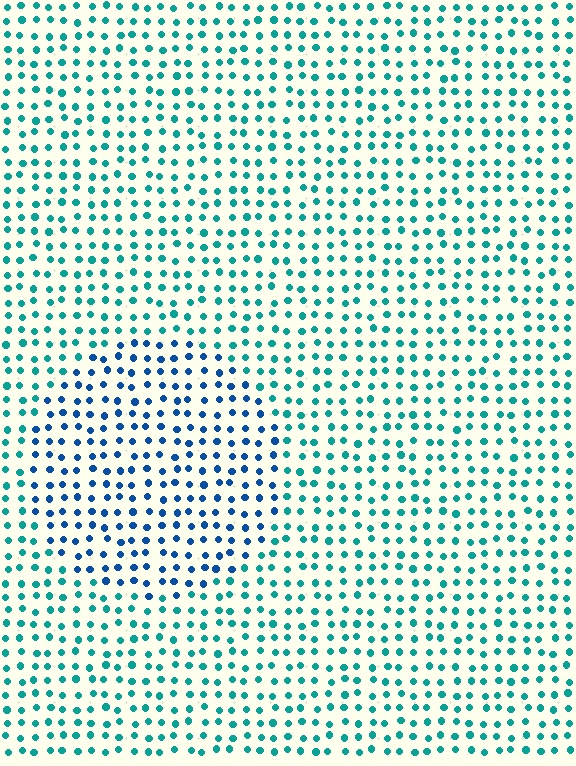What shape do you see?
I see a circle.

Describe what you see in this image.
The image is filled with small teal elements in a uniform arrangement. A circle-shaped region is visible where the elements are tinted to a slightly different hue, forming a subtle color boundary.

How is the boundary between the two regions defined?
The boundary is defined purely by a slight shift in hue (about 38 degrees). Spacing, size, and orientation are identical on both sides.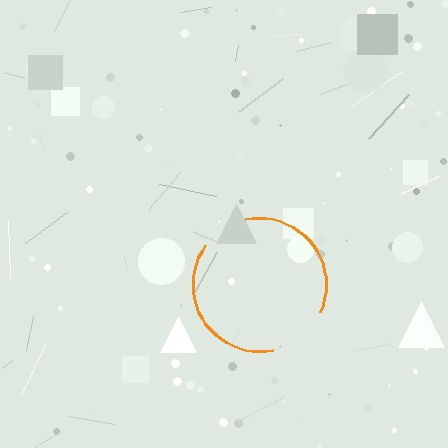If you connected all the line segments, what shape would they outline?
They would outline a circle.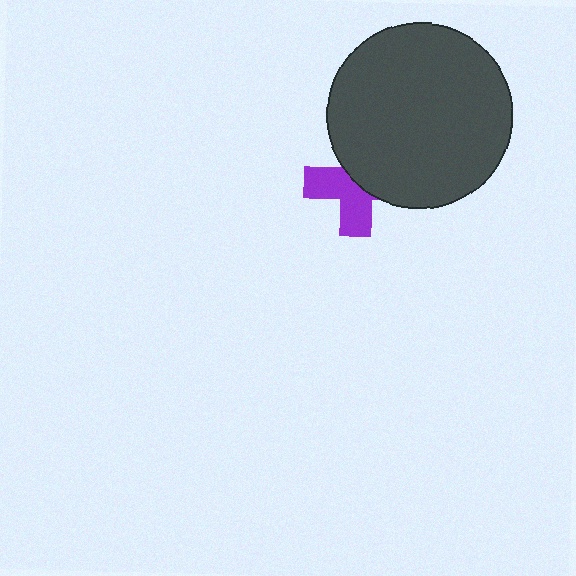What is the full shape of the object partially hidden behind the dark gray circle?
The partially hidden object is a purple cross.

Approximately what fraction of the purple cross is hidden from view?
Roughly 50% of the purple cross is hidden behind the dark gray circle.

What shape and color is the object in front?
The object in front is a dark gray circle.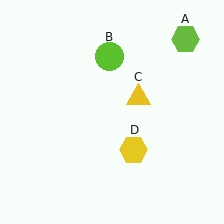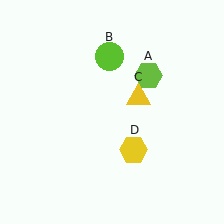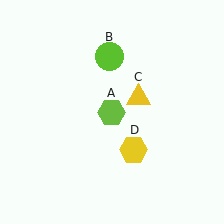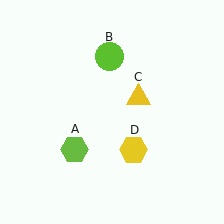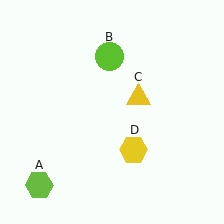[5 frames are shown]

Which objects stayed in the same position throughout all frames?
Lime circle (object B) and yellow triangle (object C) and yellow hexagon (object D) remained stationary.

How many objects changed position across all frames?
1 object changed position: lime hexagon (object A).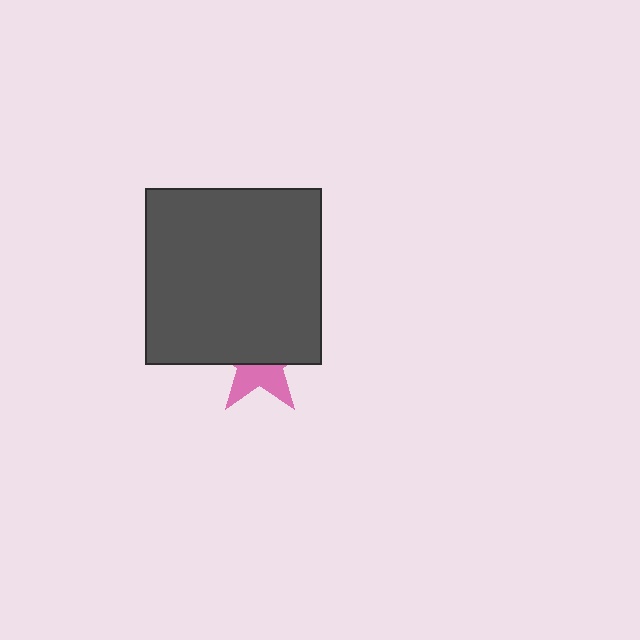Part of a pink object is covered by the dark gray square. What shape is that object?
It is a star.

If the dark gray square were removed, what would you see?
You would see the complete pink star.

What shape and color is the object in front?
The object in front is a dark gray square.